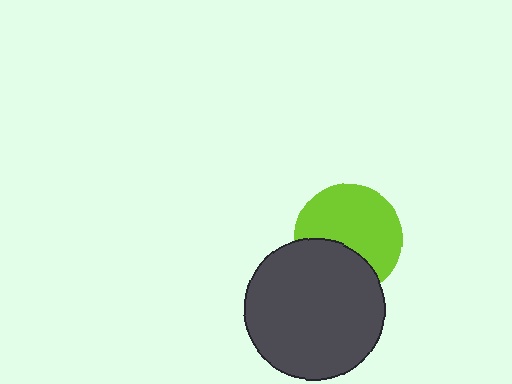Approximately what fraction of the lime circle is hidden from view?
Roughly 35% of the lime circle is hidden behind the dark gray circle.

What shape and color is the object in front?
The object in front is a dark gray circle.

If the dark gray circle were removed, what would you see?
You would see the complete lime circle.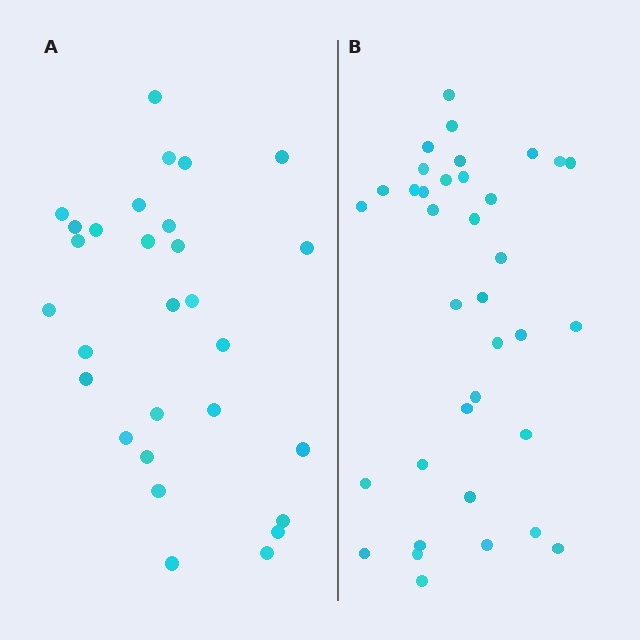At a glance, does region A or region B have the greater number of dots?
Region B (the right region) has more dots.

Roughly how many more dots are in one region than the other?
Region B has roughly 8 or so more dots than region A.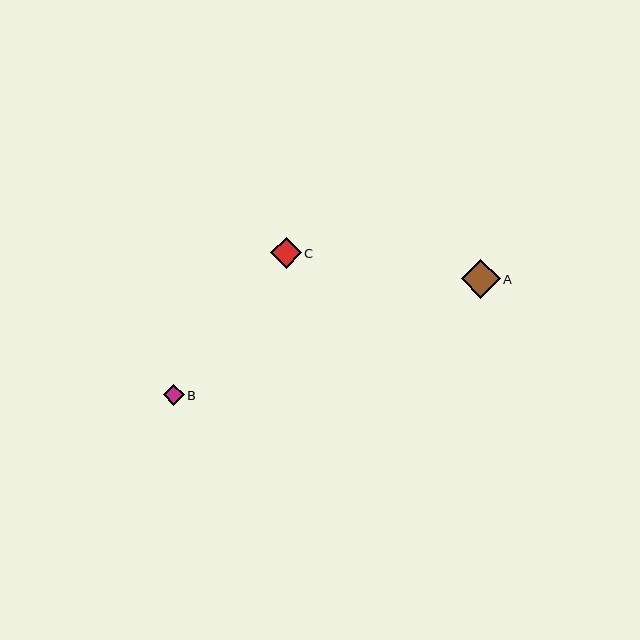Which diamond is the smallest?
Diamond B is the smallest with a size of approximately 21 pixels.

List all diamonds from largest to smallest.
From largest to smallest: A, C, B.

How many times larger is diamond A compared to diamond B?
Diamond A is approximately 1.9 times the size of diamond B.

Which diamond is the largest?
Diamond A is the largest with a size of approximately 39 pixels.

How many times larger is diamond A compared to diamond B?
Diamond A is approximately 1.9 times the size of diamond B.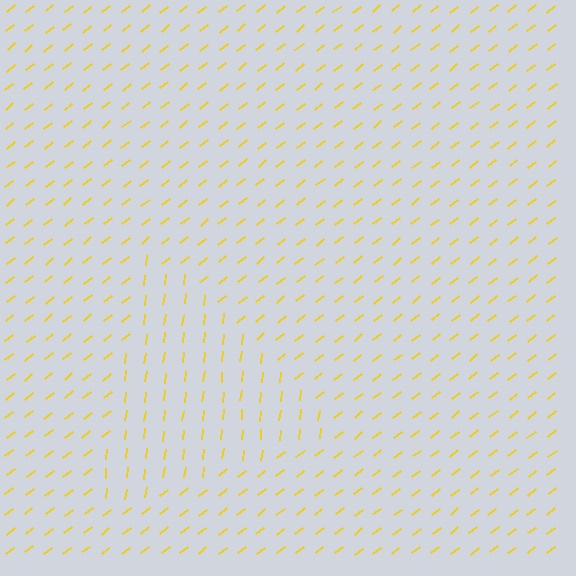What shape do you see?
I see a triangle.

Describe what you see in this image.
The image is filled with small yellow line segments. A triangle region in the image has lines oriented differently from the surrounding lines, creating a visible texture boundary.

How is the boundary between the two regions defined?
The boundary is defined purely by a change in line orientation (approximately 45 degrees difference). All lines are the same color and thickness.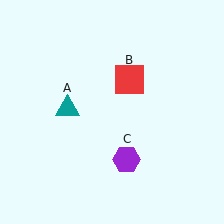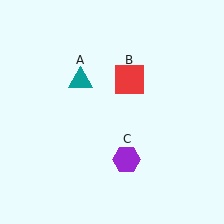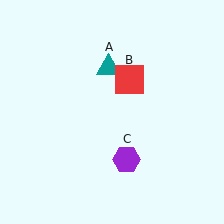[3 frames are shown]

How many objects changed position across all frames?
1 object changed position: teal triangle (object A).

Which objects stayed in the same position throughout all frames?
Red square (object B) and purple hexagon (object C) remained stationary.